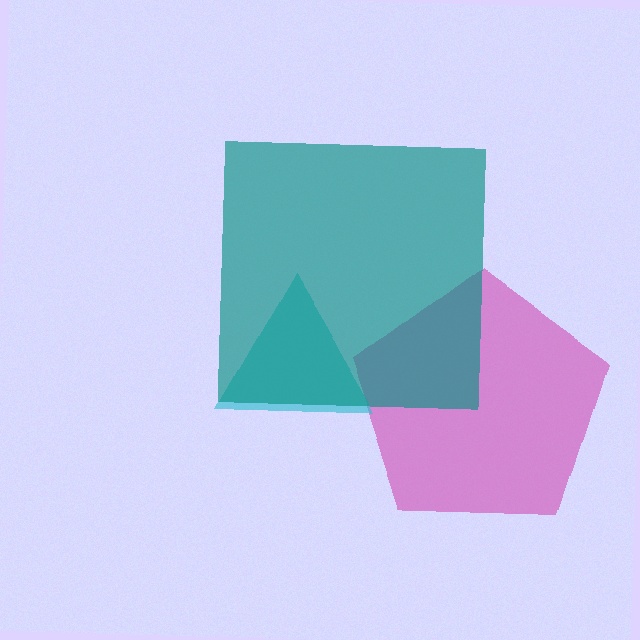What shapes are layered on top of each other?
The layered shapes are: a magenta pentagon, a cyan triangle, a teal square.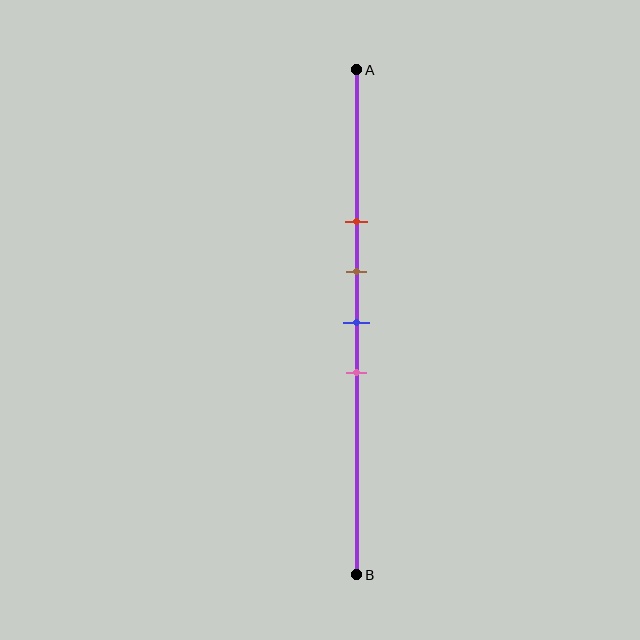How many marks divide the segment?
There are 4 marks dividing the segment.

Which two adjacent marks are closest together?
The brown and blue marks are the closest adjacent pair.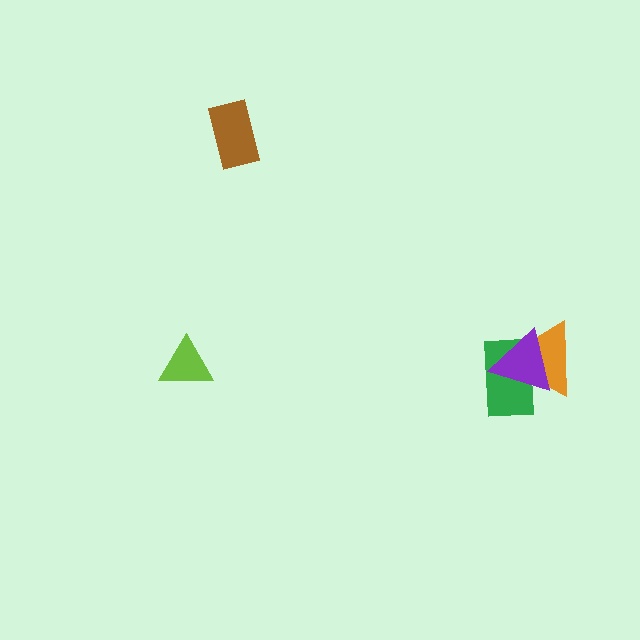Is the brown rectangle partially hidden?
No, no other shape covers it.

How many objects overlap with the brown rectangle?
0 objects overlap with the brown rectangle.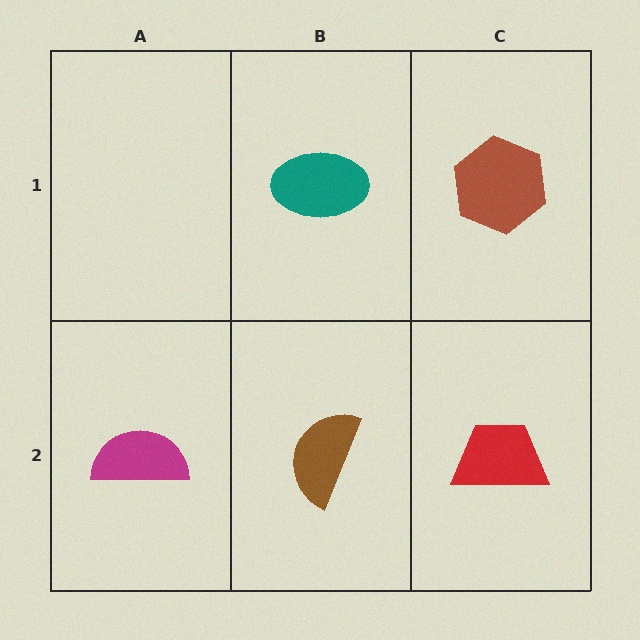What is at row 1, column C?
A brown hexagon.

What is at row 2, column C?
A red trapezoid.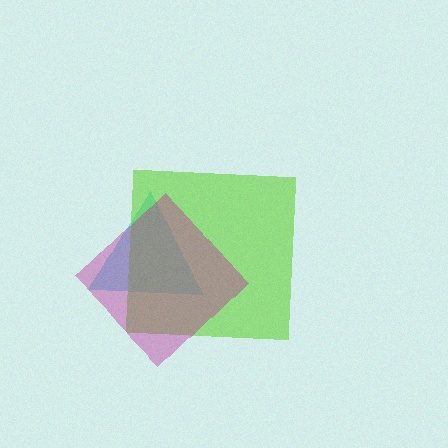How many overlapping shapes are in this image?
There are 3 overlapping shapes in the image.